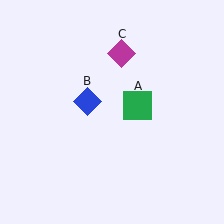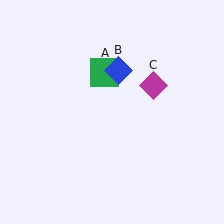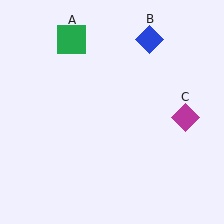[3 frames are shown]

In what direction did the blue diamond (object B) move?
The blue diamond (object B) moved up and to the right.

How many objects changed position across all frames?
3 objects changed position: green square (object A), blue diamond (object B), magenta diamond (object C).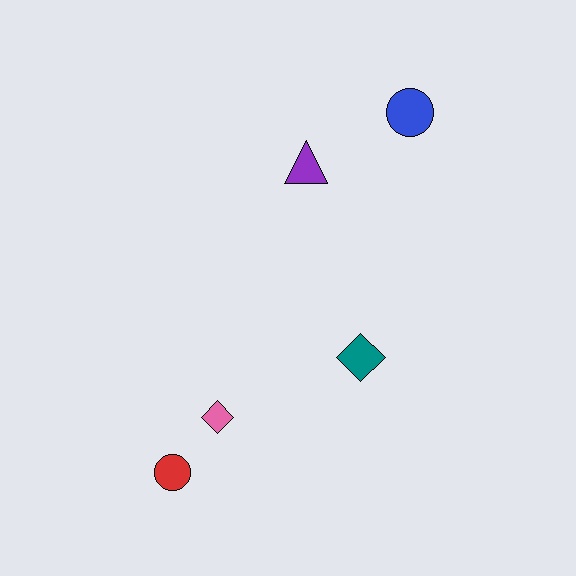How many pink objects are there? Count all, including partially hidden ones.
There is 1 pink object.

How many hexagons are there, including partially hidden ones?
There are no hexagons.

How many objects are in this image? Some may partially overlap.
There are 5 objects.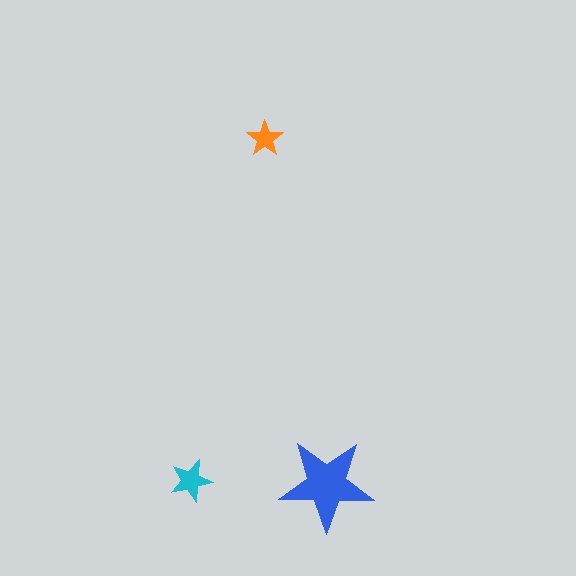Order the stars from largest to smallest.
the blue one, the cyan one, the orange one.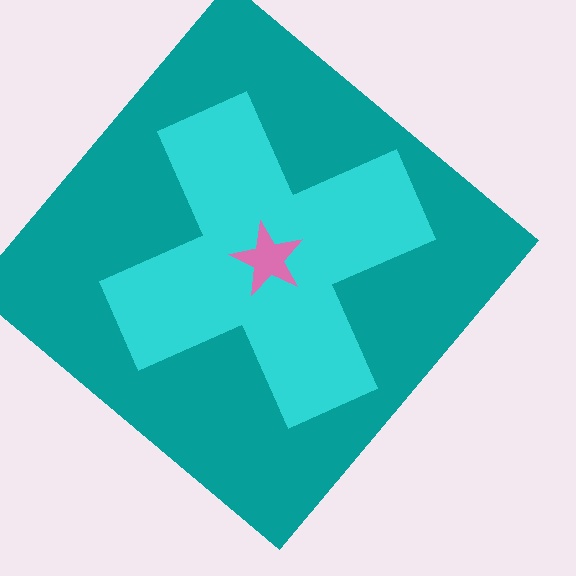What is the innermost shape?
The pink star.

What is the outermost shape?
The teal diamond.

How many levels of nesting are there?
3.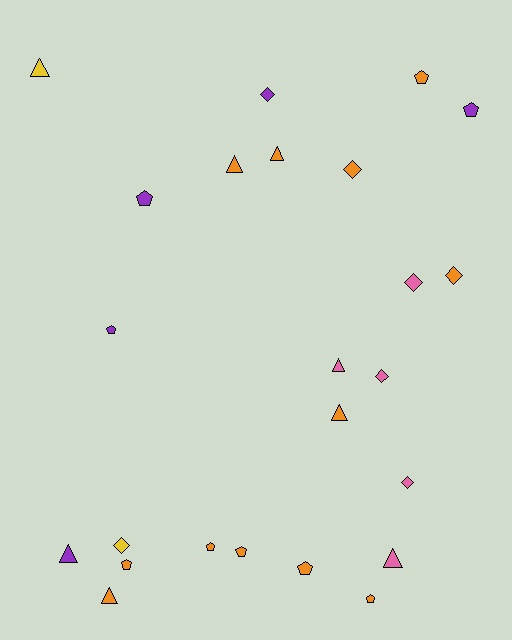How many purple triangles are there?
There is 1 purple triangle.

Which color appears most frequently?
Orange, with 12 objects.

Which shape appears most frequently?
Pentagon, with 9 objects.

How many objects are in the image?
There are 24 objects.